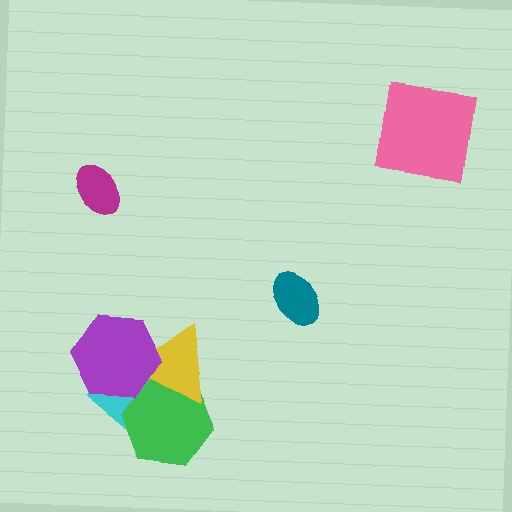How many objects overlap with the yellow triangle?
3 objects overlap with the yellow triangle.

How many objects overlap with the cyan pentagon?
3 objects overlap with the cyan pentagon.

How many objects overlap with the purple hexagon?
2 objects overlap with the purple hexagon.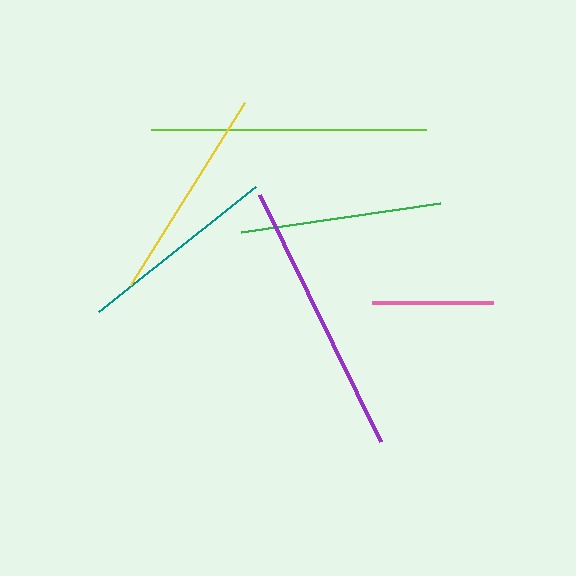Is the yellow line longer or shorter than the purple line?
The purple line is longer than the yellow line.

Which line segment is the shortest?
The pink line is the shortest at approximately 120 pixels.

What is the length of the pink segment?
The pink segment is approximately 120 pixels long.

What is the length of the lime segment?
The lime segment is approximately 275 pixels long.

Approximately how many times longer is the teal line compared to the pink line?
The teal line is approximately 1.7 times the length of the pink line.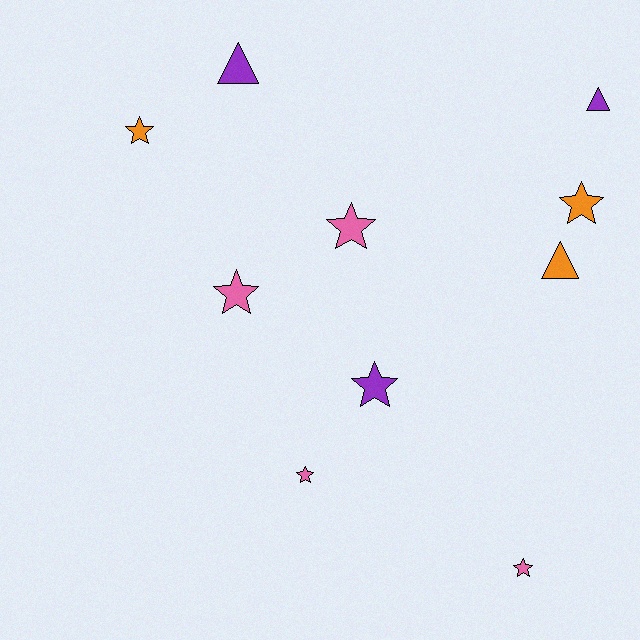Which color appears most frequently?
Pink, with 4 objects.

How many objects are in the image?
There are 10 objects.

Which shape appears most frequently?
Star, with 7 objects.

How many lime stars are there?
There are no lime stars.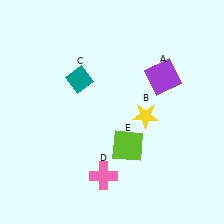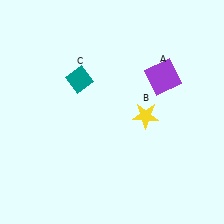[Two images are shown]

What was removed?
The lime square (E), the pink cross (D) were removed in Image 2.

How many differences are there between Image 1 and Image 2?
There are 2 differences between the two images.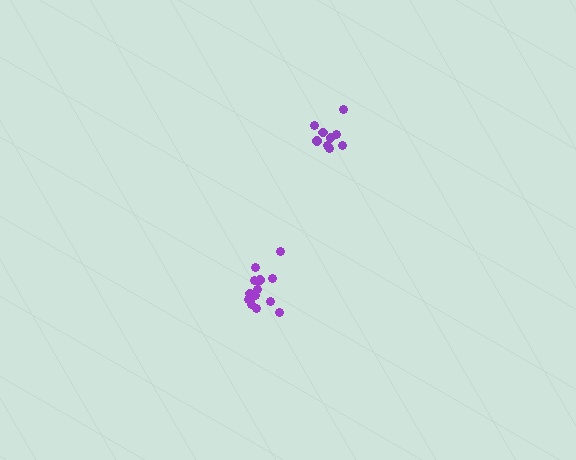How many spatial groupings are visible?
There are 2 spatial groupings.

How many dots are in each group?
Group 1: 9 dots, Group 2: 15 dots (24 total).